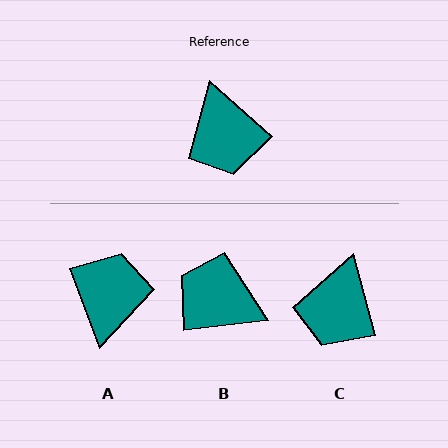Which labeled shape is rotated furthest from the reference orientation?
A, about 152 degrees away.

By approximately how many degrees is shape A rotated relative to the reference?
Approximately 152 degrees counter-clockwise.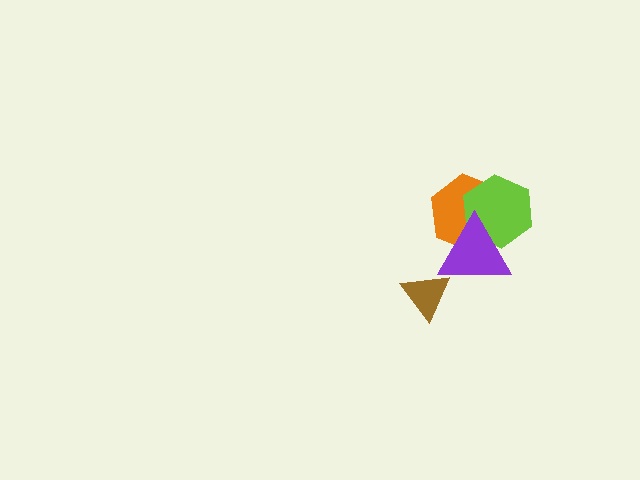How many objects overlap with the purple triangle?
3 objects overlap with the purple triangle.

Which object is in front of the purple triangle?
The brown triangle is in front of the purple triangle.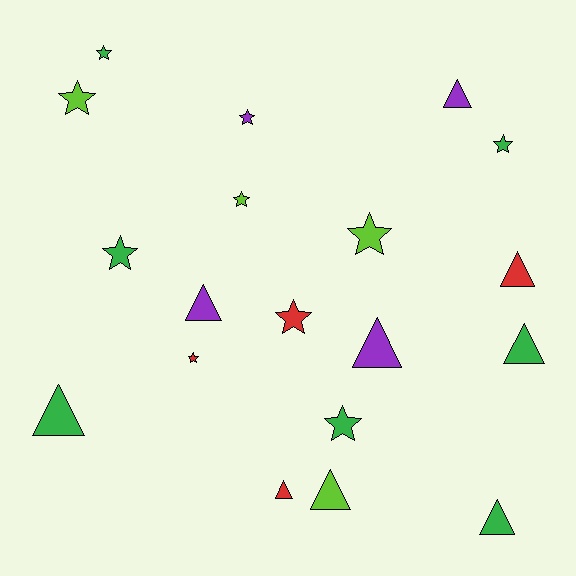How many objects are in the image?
There are 19 objects.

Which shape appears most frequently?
Star, with 10 objects.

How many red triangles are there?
There are 2 red triangles.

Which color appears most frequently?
Green, with 7 objects.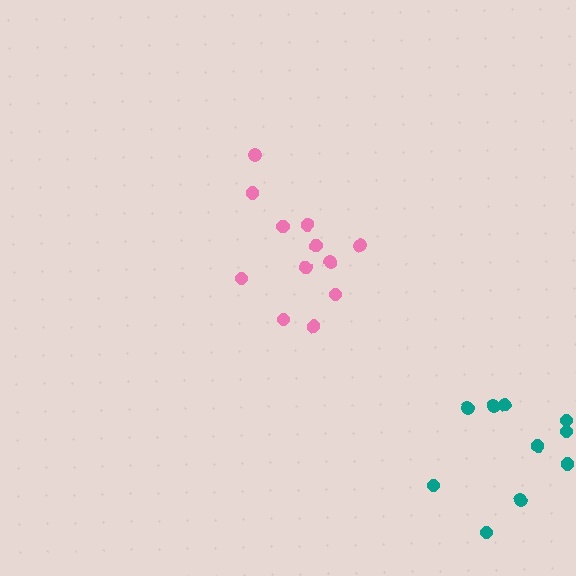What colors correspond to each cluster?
The clusters are colored: teal, pink.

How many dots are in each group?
Group 1: 10 dots, Group 2: 12 dots (22 total).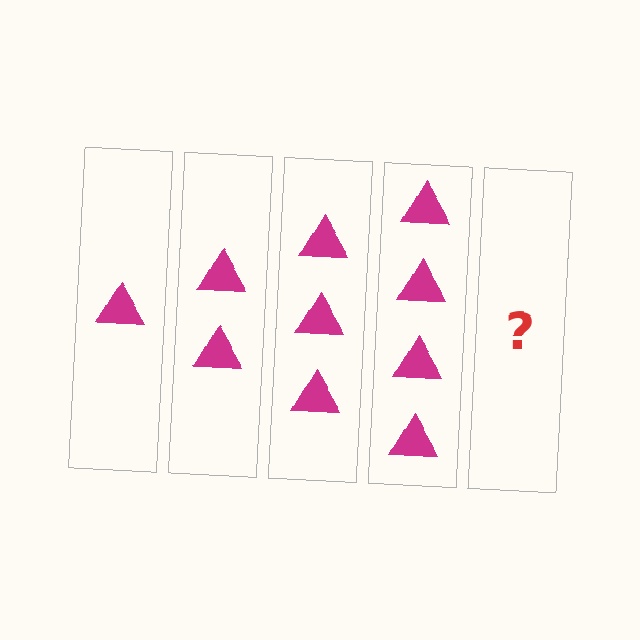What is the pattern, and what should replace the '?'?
The pattern is that each step adds one more triangle. The '?' should be 5 triangles.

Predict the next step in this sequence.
The next step is 5 triangles.